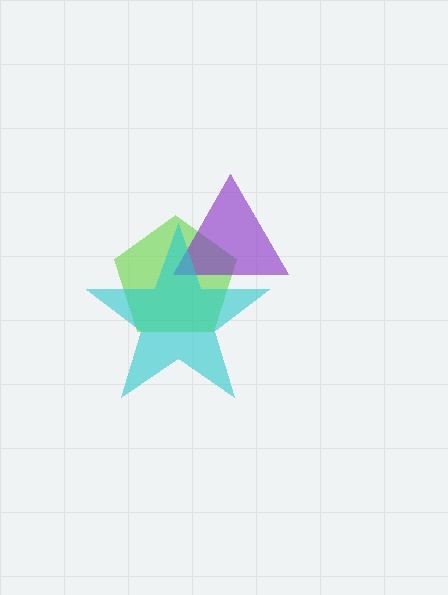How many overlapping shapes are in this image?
There are 3 overlapping shapes in the image.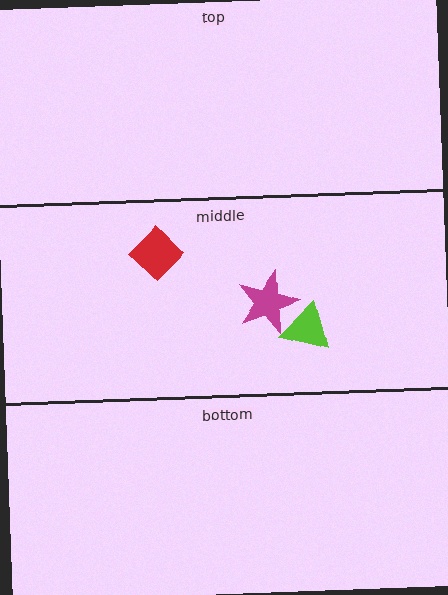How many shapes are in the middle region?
3.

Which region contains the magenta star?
The middle region.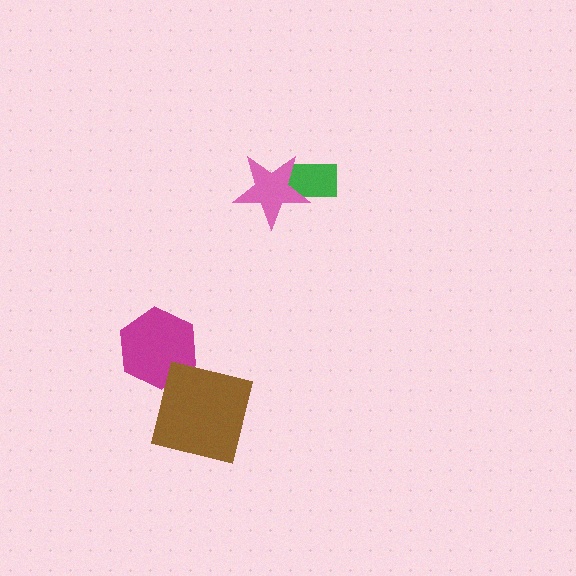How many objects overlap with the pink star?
1 object overlaps with the pink star.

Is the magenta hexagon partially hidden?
No, no other shape covers it.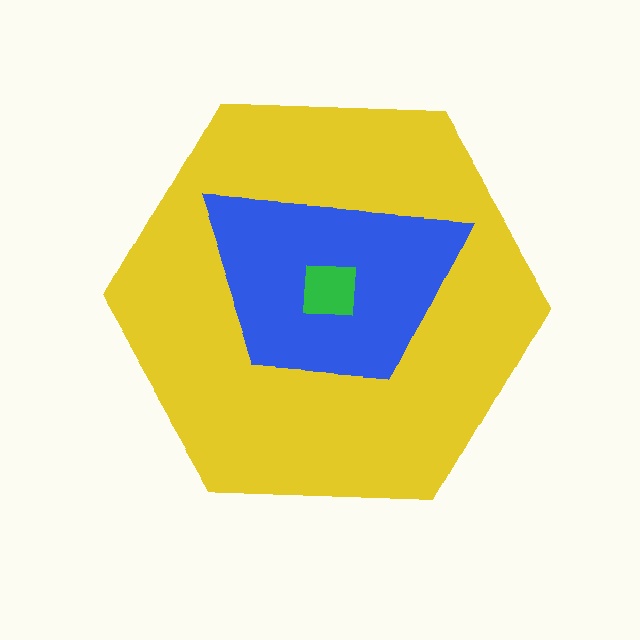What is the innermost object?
The green square.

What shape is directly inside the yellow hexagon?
The blue trapezoid.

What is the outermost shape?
The yellow hexagon.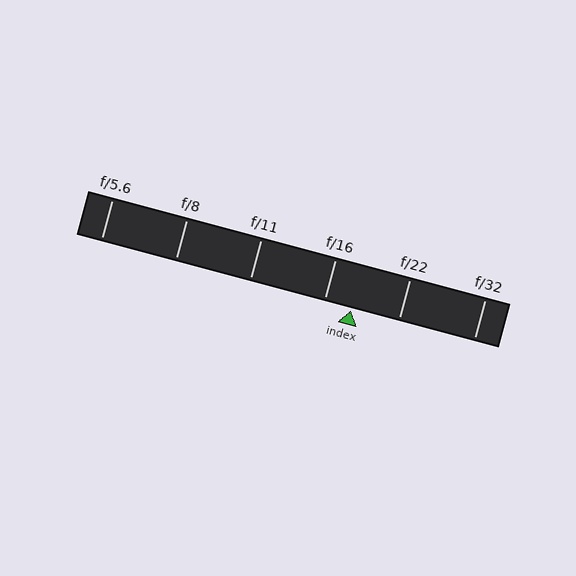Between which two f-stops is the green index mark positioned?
The index mark is between f/16 and f/22.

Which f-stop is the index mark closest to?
The index mark is closest to f/16.